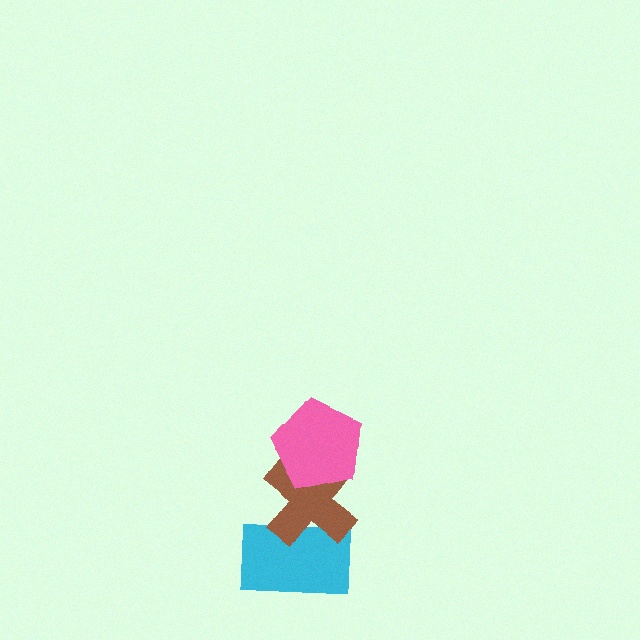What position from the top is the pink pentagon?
The pink pentagon is 1st from the top.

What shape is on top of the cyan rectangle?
The brown cross is on top of the cyan rectangle.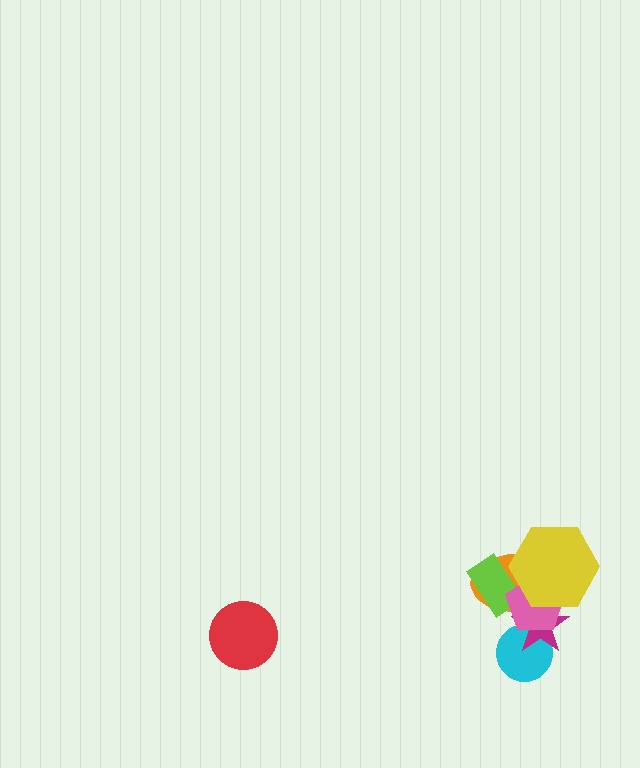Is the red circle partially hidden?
No, no other shape covers it.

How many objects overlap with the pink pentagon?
5 objects overlap with the pink pentagon.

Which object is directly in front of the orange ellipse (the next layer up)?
The lime rectangle is directly in front of the orange ellipse.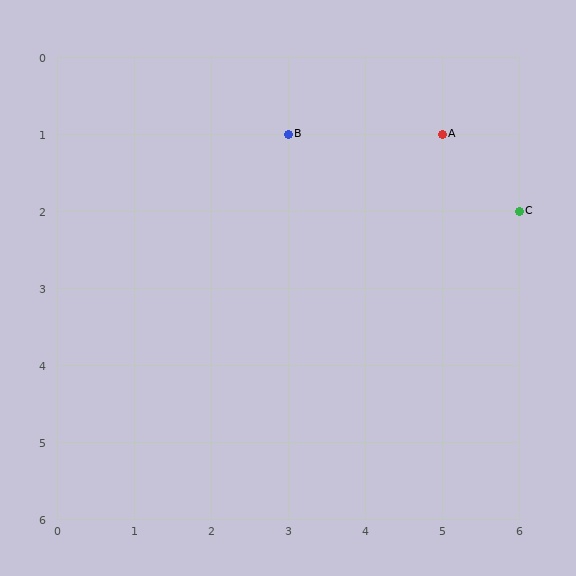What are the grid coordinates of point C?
Point C is at grid coordinates (6, 2).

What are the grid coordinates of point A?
Point A is at grid coordinates (5, 1).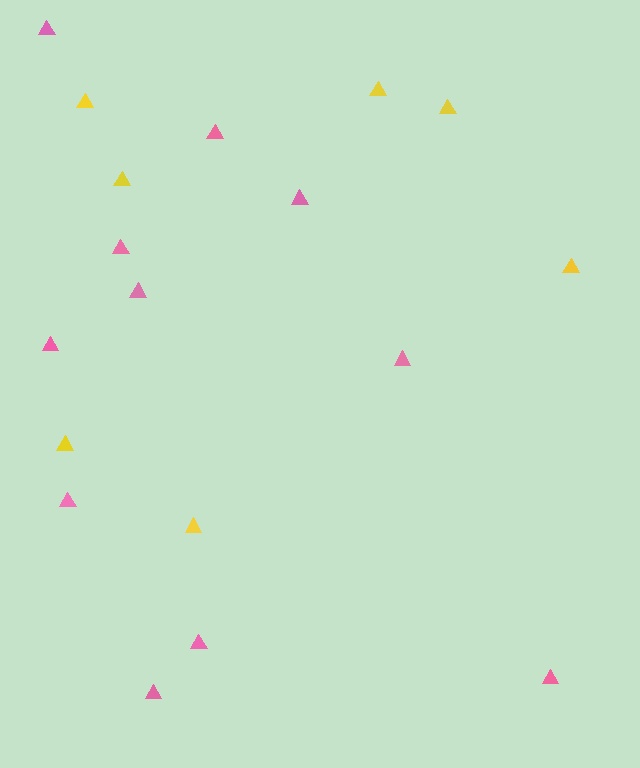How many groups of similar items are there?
There are 2 groups: one group of yellow triangles (7) and one group of pink triangles (11).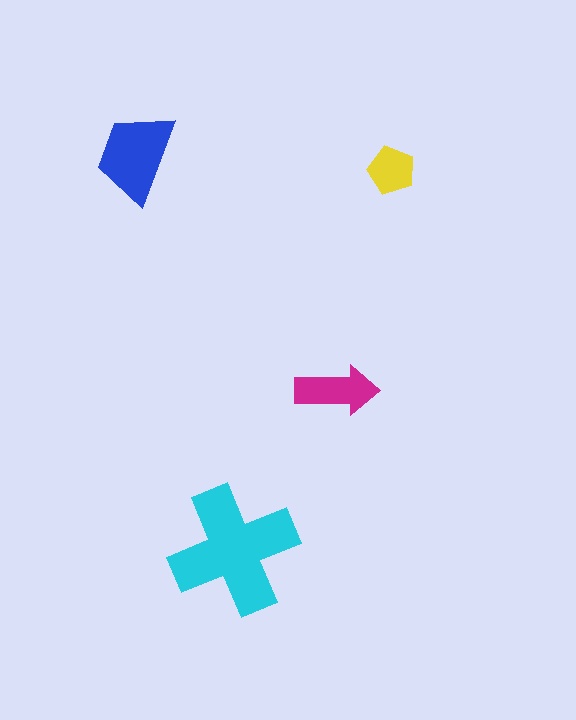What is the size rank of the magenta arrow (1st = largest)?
3rd.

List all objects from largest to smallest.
The cyan cross, the blue trapezoid, the magenta arrow, the yellow pentagon.